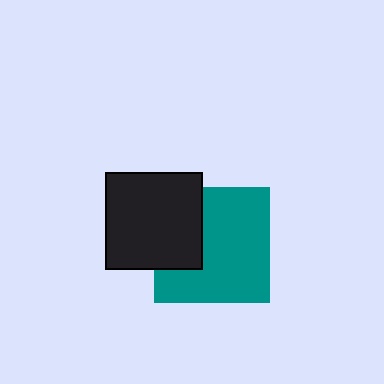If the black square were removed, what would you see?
You would see the complete teal square.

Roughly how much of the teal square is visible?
Most of it is visible (roughly 70%).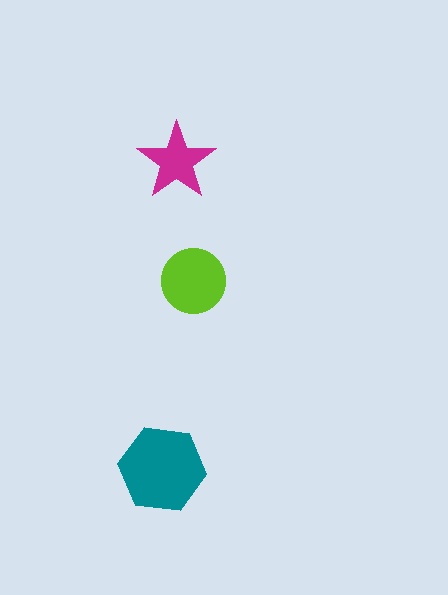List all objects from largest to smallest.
The teal hexagon, the lime circle, the magenta star.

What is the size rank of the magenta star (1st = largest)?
3rd.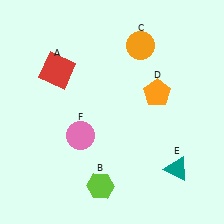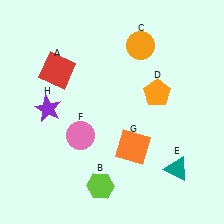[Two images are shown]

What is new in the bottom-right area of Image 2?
An orange square (G) was added in the bottom-right area of Image 2.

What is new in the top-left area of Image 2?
A purple star (H) was added in the top-left area of Image 2.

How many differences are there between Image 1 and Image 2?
There are 2 differences between the two images.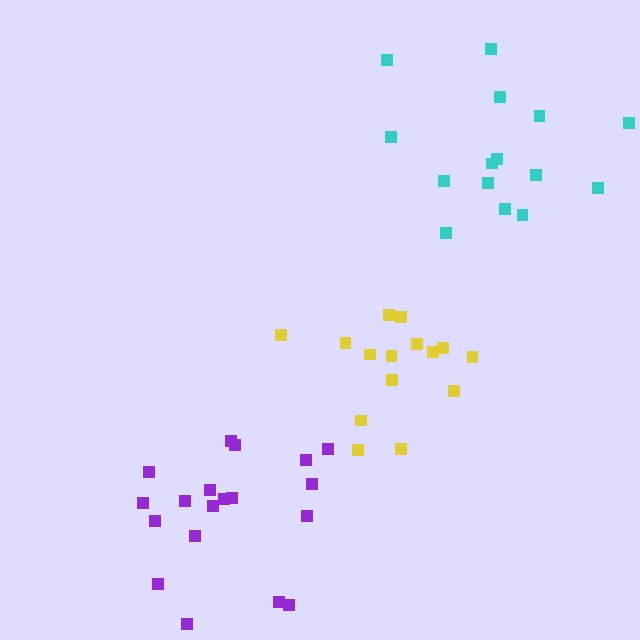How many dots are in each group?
Group 1: 19 dots, Group 2: 15 dots, Group 3: 15 dots (49 total).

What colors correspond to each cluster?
The clusters are colored: purple, yellow, cyan.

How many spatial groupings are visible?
There are 3 spatial groupings.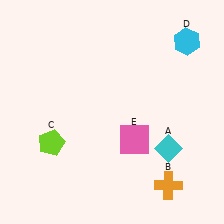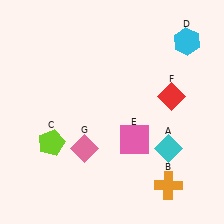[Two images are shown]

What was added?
A red diamond (F), a pink diamond (G) were added in Image 2.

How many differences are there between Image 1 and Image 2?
There are 2 differences between the two images.